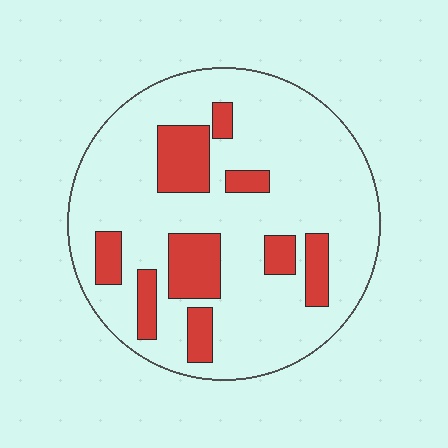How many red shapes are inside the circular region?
9.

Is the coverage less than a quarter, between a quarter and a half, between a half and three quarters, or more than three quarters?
Less than a quarter.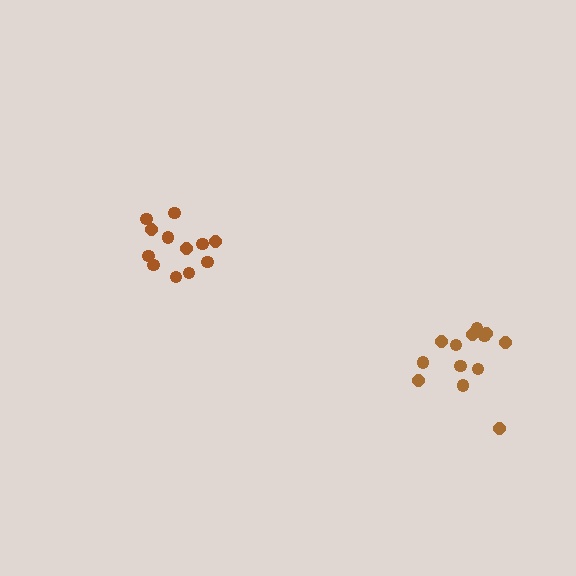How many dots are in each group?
Group 1: 12 dots, Group 2: 13 dots (25 total).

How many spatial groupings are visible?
There are 2 spatial groupings.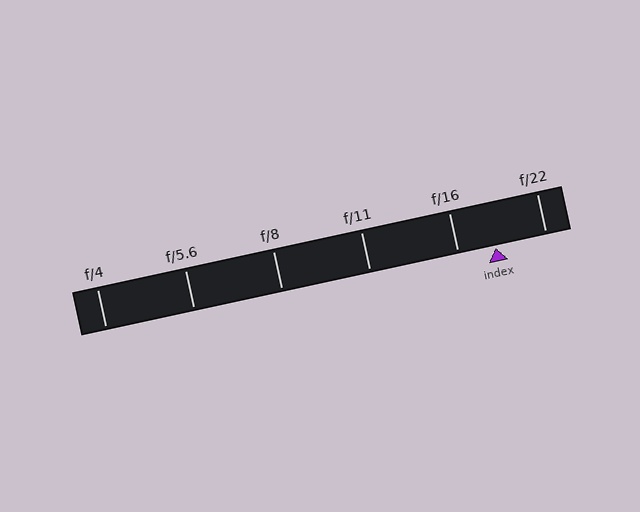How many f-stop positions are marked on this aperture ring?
There are 6 f-stop positions marked.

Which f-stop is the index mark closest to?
The index mark is closest to f/16.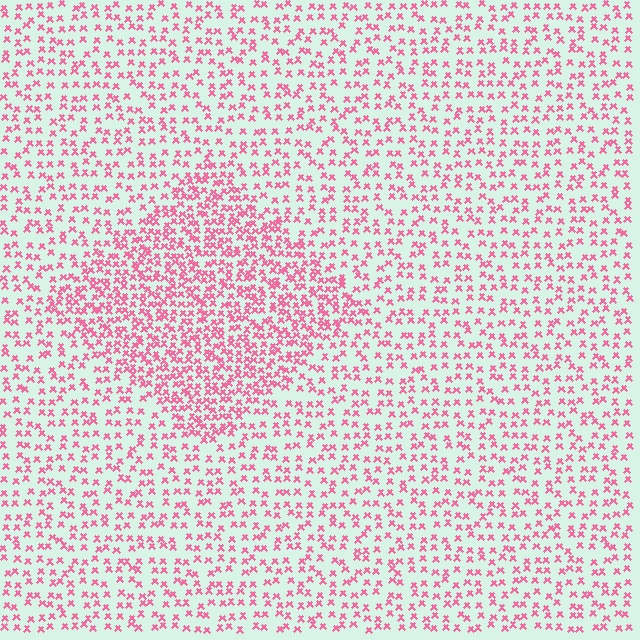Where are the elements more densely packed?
The elements are more densely packed inside the diamond boundary.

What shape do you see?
I see a diamond.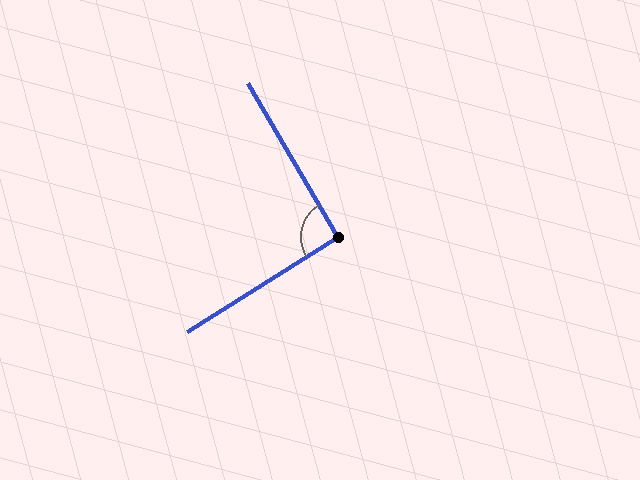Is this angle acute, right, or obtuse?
It is approximately a right angle.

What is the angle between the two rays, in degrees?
Approximately 92 degrees.